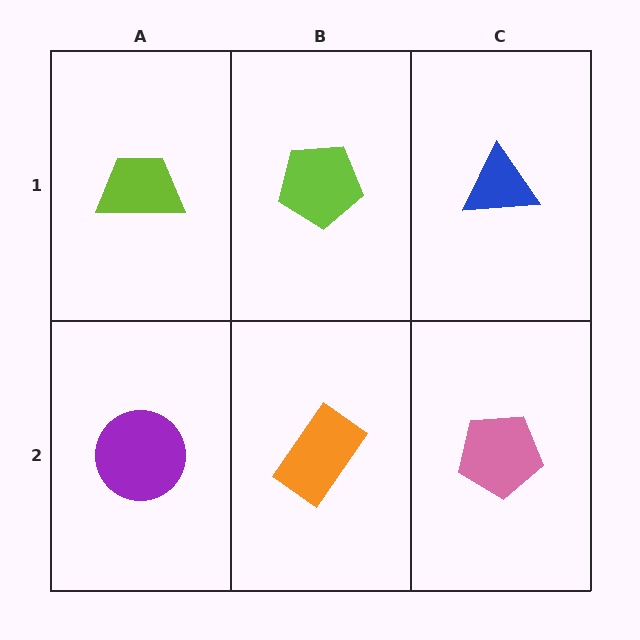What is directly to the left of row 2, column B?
A purple circle.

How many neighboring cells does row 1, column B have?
3.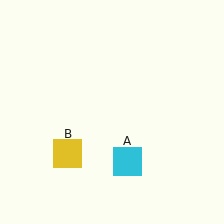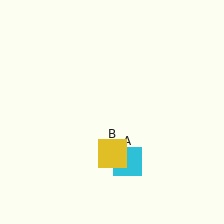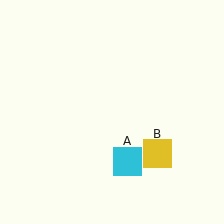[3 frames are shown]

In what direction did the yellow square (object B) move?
The yellow square (object B) moved right.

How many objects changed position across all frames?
1 object changed position: yellow square (object B).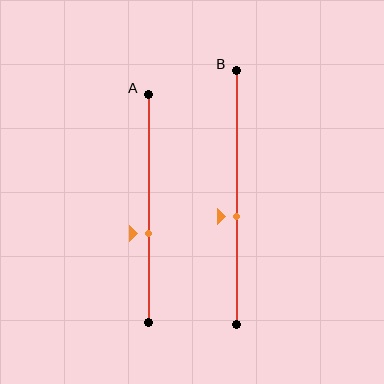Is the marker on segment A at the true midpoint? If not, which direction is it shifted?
No, the marker on segment A is shifted downward by about 11% of the segment length.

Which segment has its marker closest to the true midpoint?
Segment B has its marker closest to the true midpoint.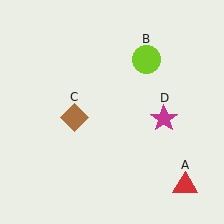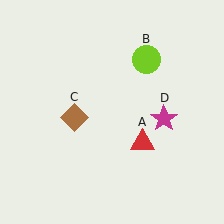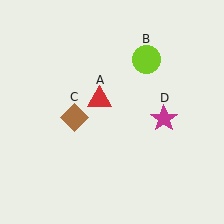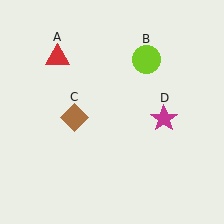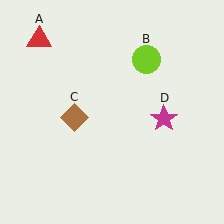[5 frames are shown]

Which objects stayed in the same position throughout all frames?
Lime circle (object B) and brown diamond (object C) and magenta star (object D) remained stationary.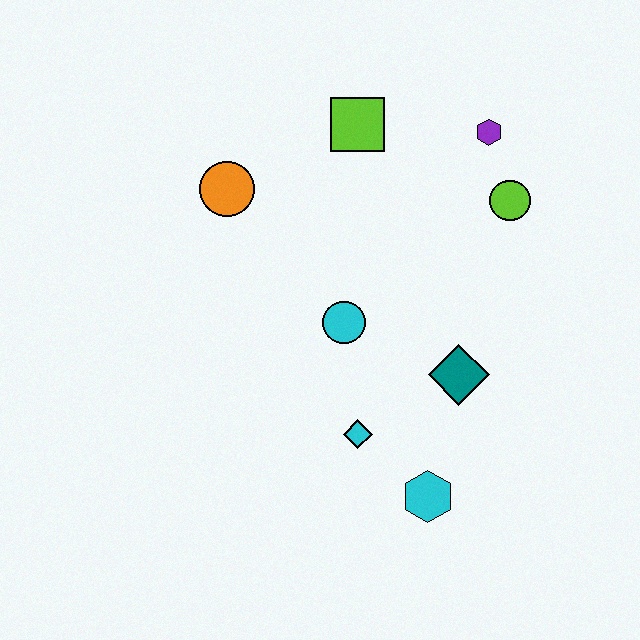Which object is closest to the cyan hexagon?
The cyan diamond is closest to the cyan hexagon.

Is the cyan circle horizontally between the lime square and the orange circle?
Yes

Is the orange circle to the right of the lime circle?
No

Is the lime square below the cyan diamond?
No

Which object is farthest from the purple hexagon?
The cyan hexagon is farthest from the purple hexagon.